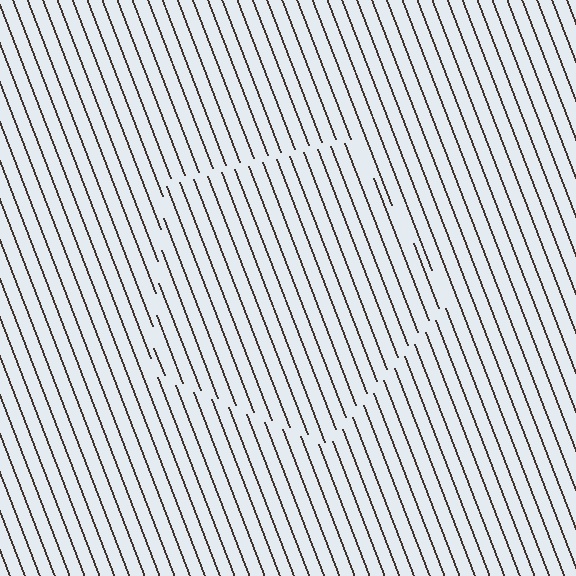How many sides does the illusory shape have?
5 sides — the line-ends trace a pentagon.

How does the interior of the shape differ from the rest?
The interior of the shape contains the same grating, shifted by half a period — the contour is defined by the phase discontinuity where line-ends from the inner and outer gratings abut.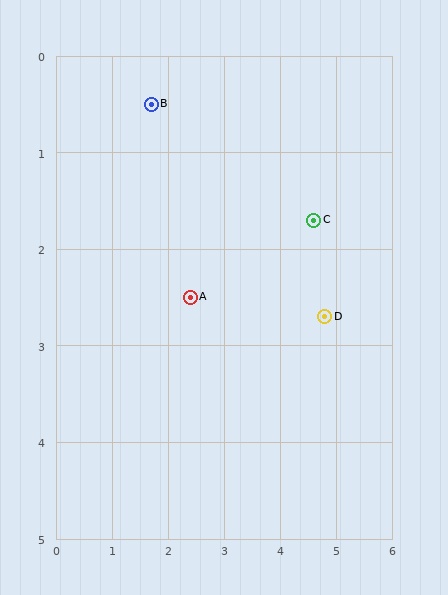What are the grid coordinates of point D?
Point D is at approximately (4.8, 2.7).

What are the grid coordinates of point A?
Point A is at approximately (2.4, 2.5).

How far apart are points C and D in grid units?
Points C and D are about 1.0 grid units apart.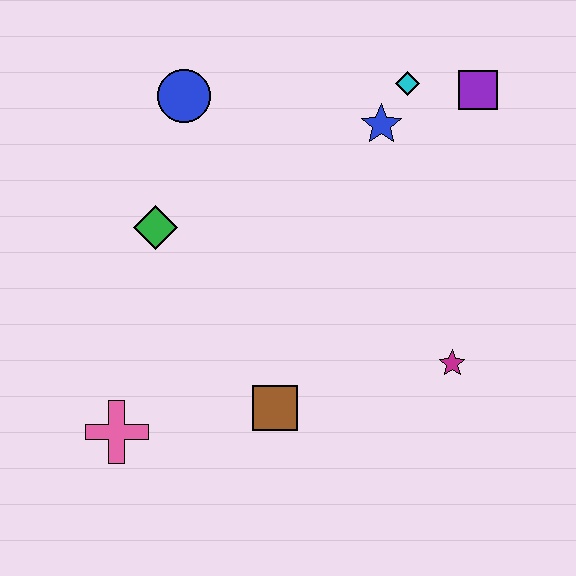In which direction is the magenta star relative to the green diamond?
The magenta star is to the right of the green diamond.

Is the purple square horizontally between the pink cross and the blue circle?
No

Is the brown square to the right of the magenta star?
No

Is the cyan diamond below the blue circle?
No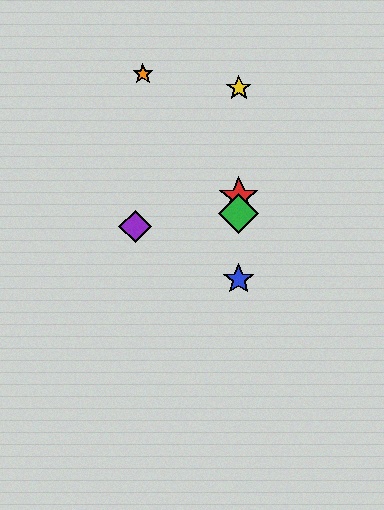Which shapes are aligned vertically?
The red star, the blue star, the green diamond, the yellow star are aligned vertically.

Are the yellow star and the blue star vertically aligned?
Yes, both are at x≈239.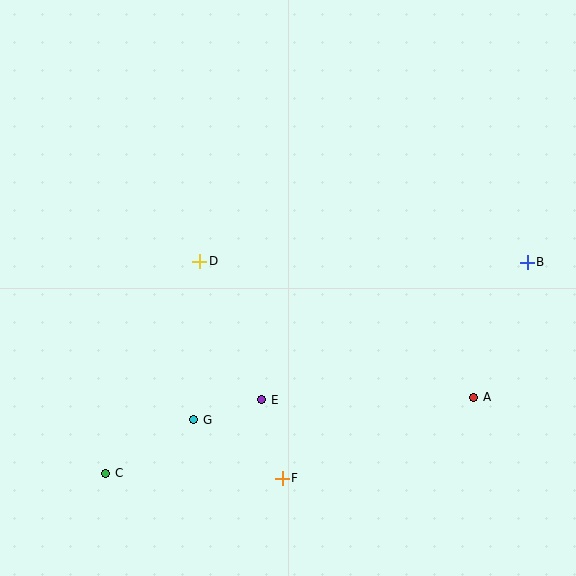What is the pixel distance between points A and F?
The distance between A and F is 208 pixels.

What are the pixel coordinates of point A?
Point A is at (474, 397).